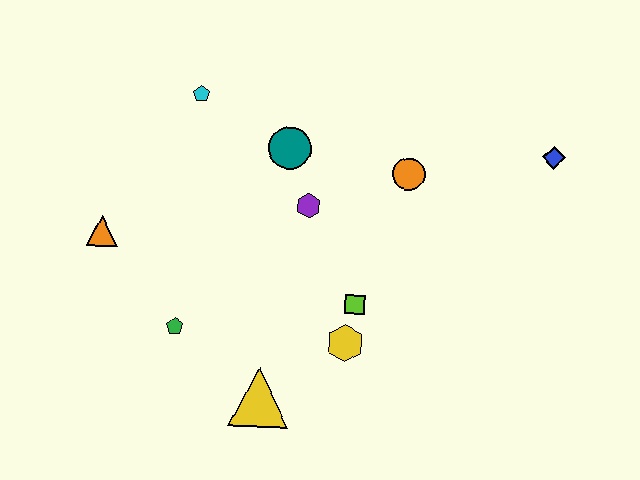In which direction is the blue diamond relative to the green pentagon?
The blue diamond is to the right of the green pentagon.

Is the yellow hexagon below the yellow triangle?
No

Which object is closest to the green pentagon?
The yellow triangle is closest to the green pentagon.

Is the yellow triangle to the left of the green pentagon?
No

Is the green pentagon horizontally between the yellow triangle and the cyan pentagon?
No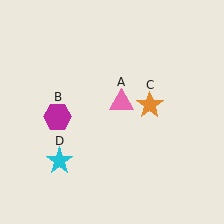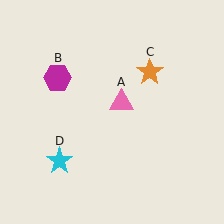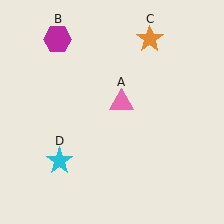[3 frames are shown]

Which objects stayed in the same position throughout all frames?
Pink triangle (object A) and cyan star (object D) remained stationary.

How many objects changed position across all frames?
2 objects changed position: magenta hexagon (object B), orange star (object C).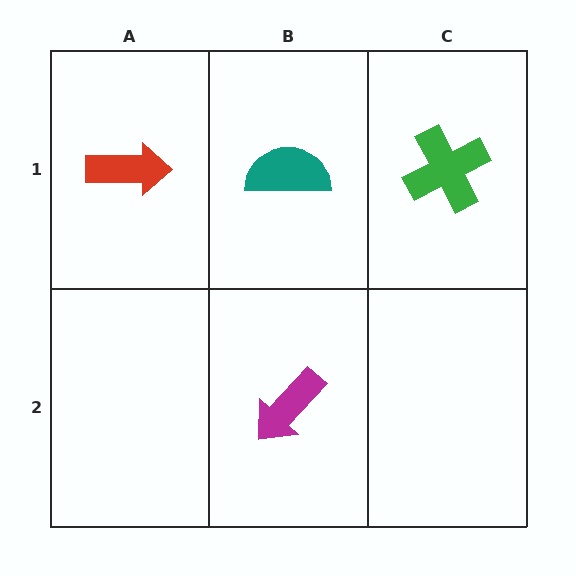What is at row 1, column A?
A red arrow.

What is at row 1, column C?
A green cross.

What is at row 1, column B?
A teal semicircle.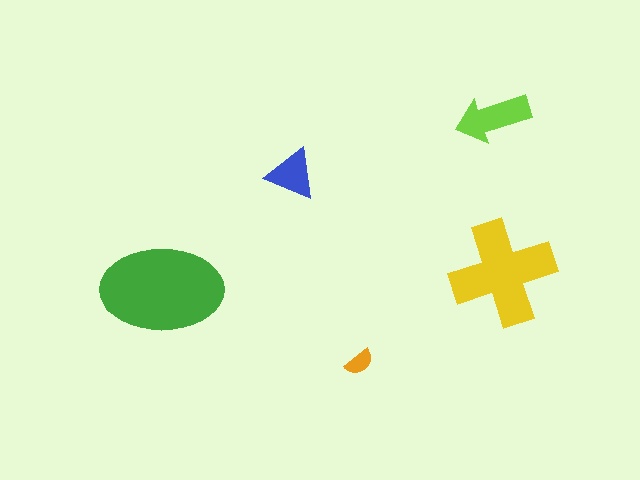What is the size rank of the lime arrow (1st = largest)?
3rd.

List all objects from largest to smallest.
The green ellipse, the yellow cross, the lime arrow, the blue triangle, the orange semicircle.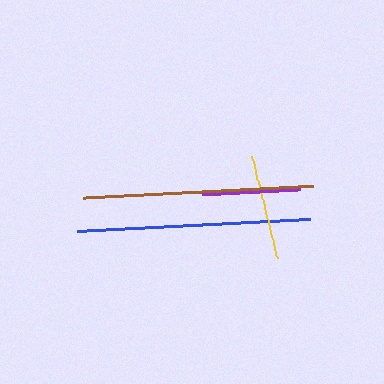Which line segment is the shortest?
The purple line is the shortest at approximately 98 pixels.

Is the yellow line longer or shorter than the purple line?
The yellow line is longer than the purple line.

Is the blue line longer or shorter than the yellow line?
The blue line is longer than the yellow line.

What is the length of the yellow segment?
The yellow segment is approximately 104 pixels long.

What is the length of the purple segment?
The purple segment is approximately 98 pixels long.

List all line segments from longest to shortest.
From longest to shortest: blue, brown, yellow, purple.